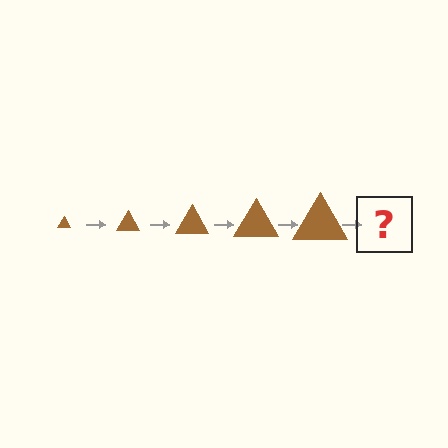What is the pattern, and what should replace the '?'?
The pattern is that the triangle gets progressively larger each step. The '?' should be a brown triangle, larger than the previous one.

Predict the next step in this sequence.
The next step is a brown triangle, larger than the previous one.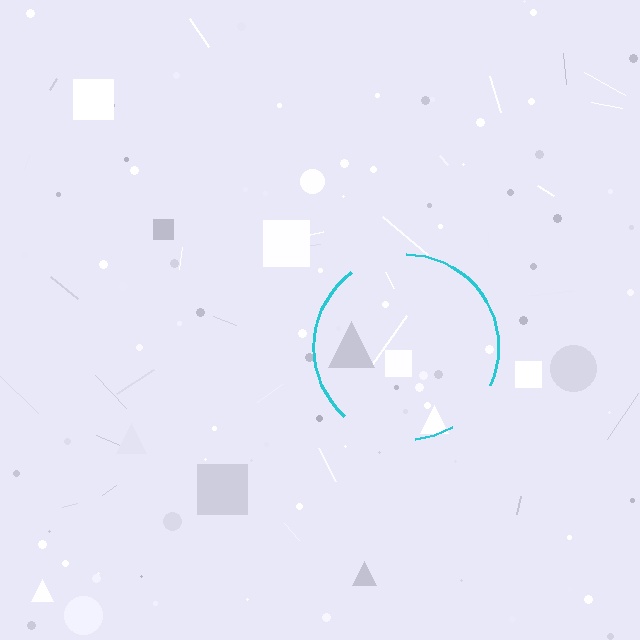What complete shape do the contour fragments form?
The contour fragments form a circle.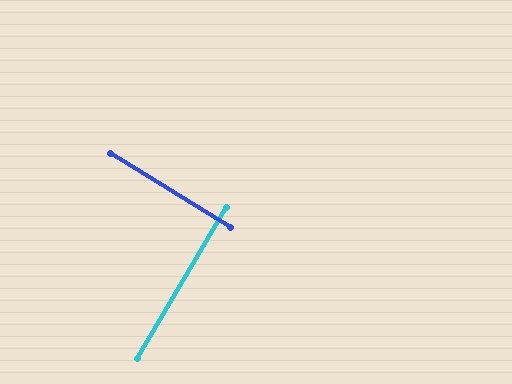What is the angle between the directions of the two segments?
Approximately 89 degrees.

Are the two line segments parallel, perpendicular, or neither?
Perpendicular — they meet at approximately 89°.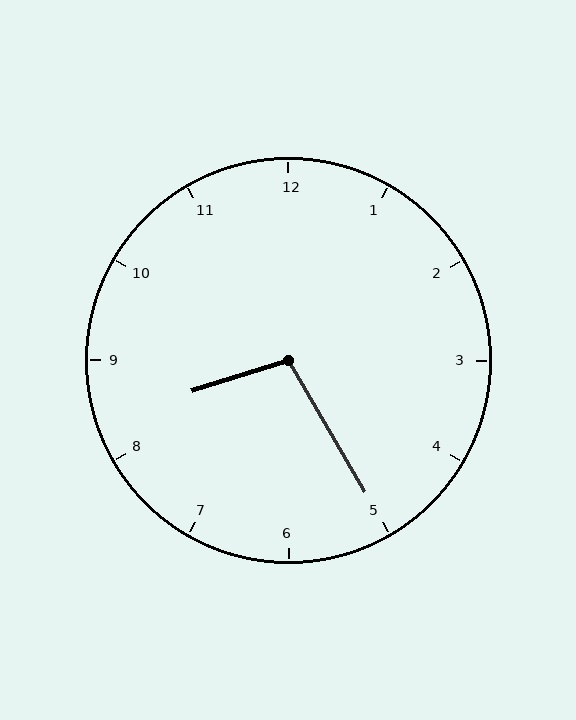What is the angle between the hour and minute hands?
Approximately 102 degrees.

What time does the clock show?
8:25.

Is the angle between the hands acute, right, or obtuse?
It is obtuse.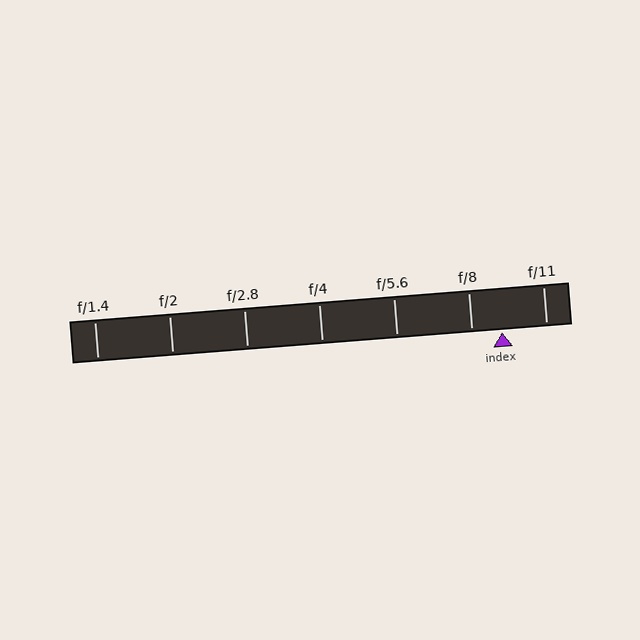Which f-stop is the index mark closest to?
The index mark is closest to f/8.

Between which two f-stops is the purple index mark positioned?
The index mark is between f/8 and f/11.